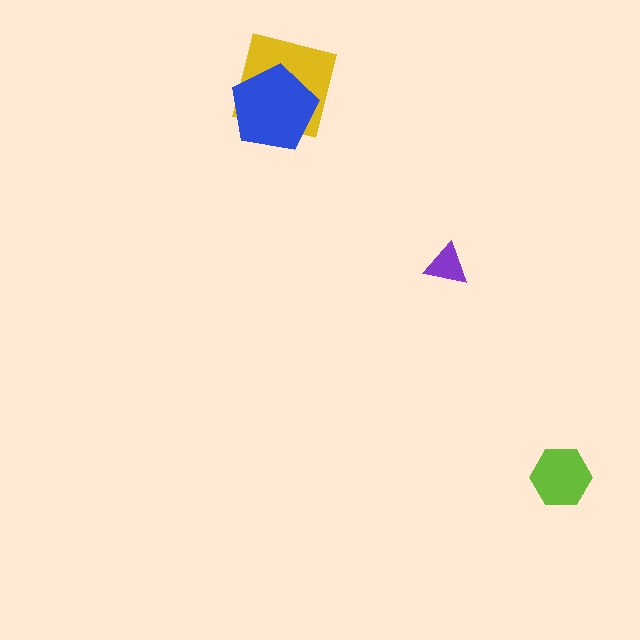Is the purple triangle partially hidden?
No, no other shape covers it.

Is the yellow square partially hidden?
Yes, it is partially covered by another shape.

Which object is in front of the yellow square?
The blue pentagon is in front of the yellow square.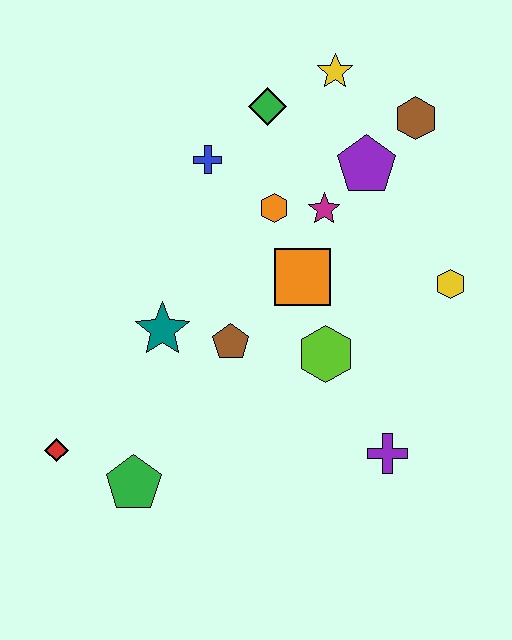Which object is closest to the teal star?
The brown pentagon is closest to the teal star.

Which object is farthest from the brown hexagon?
The red diamond is farthest from the brown hexagon.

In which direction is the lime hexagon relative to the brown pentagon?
The lime hexagon is to the right of the brown pentagon.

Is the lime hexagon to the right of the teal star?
Yes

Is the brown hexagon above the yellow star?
No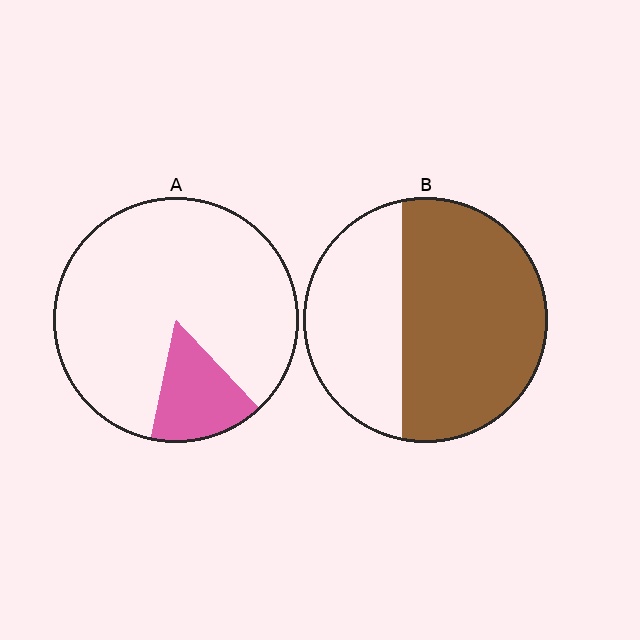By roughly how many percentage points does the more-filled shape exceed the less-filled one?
By roughly 45 percentage points (B over A).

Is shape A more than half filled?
No.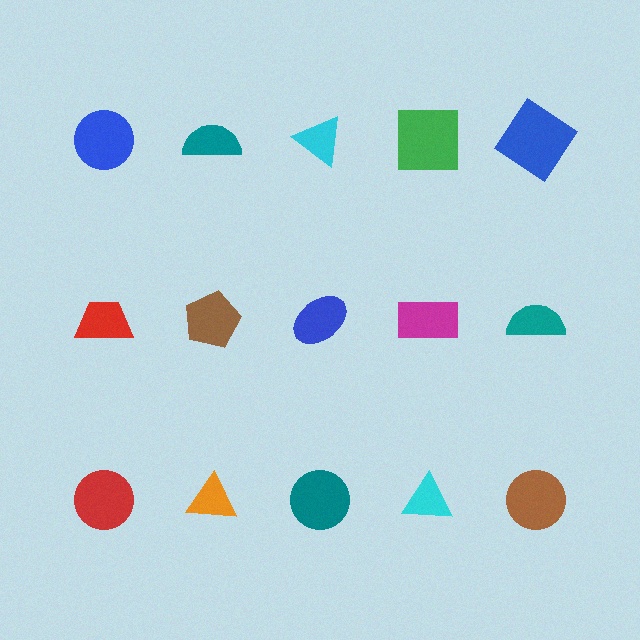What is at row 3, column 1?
A red circle.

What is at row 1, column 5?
A blue diamond.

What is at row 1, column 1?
A blue circle.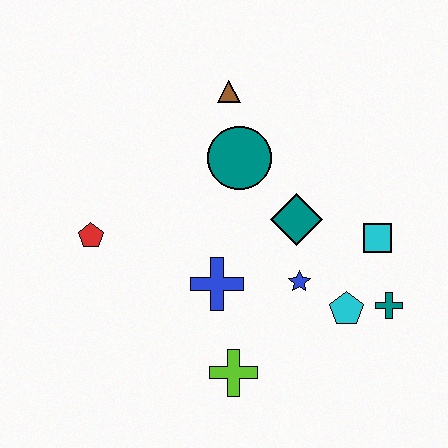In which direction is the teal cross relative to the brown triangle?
The teal cross is below the brown triangle.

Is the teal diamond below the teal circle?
Yes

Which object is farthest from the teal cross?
The red pentagon is farthest from the teal cross.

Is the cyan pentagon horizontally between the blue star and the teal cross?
Yes